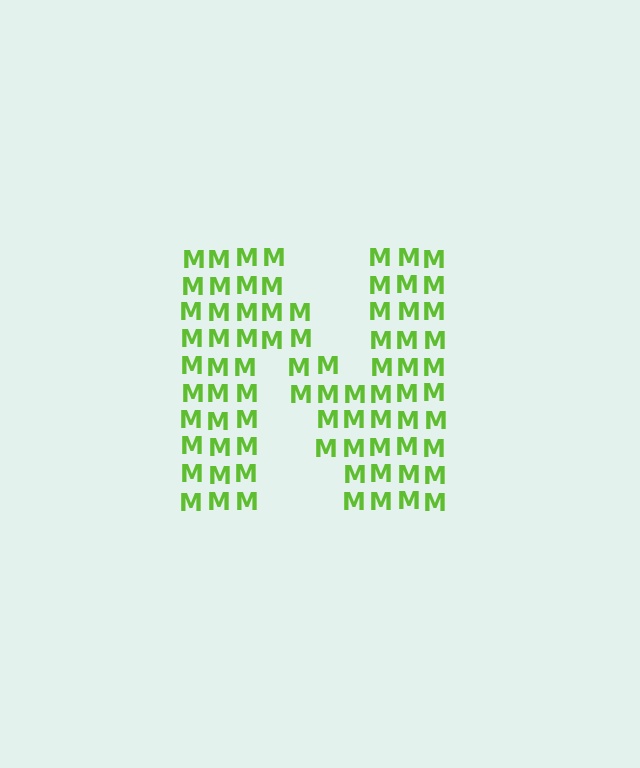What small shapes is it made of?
It is made of small letter M's.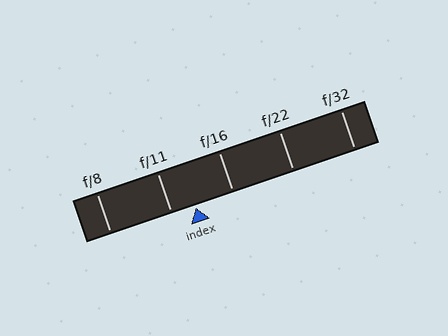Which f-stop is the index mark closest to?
The index mark is closest to f/11.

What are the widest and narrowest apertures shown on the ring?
The widest aperture shown is f/8 and the narrowest is f/32.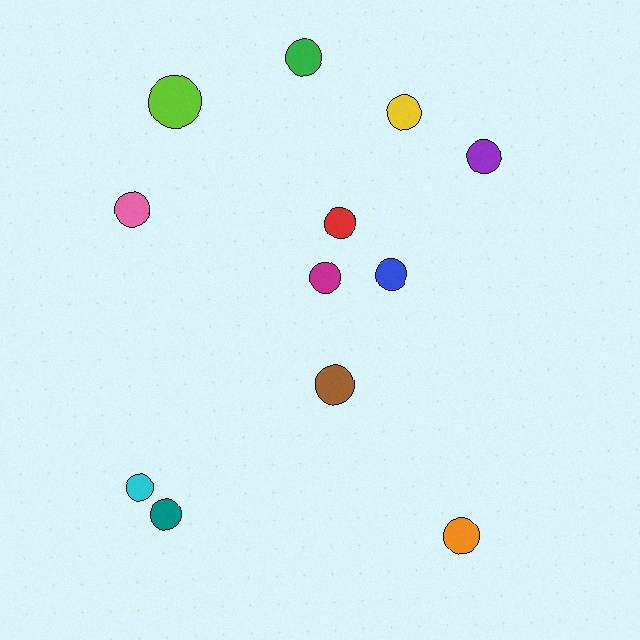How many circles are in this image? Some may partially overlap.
There are 12 circles.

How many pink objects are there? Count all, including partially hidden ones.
There is 1 pink object.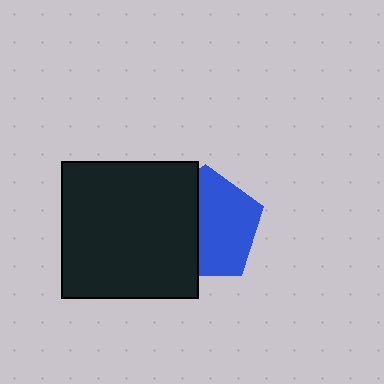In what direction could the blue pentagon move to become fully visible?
The blue pentagon could move right. That would shift it out from behind the black square entirely.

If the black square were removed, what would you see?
You would see the complete blue pentagon.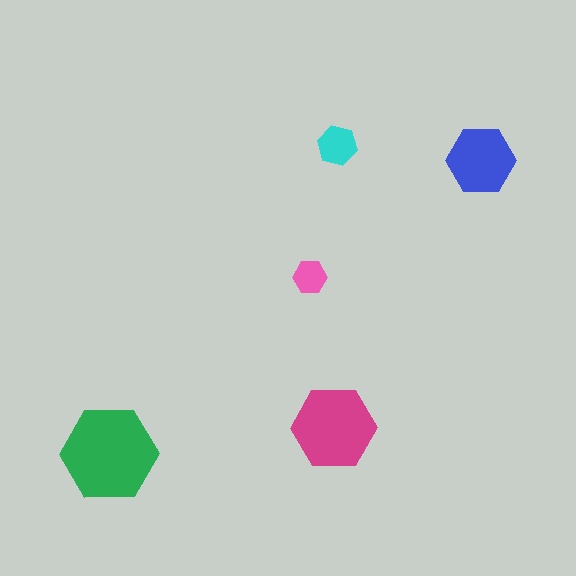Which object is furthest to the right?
The blue hexagon is rightmost.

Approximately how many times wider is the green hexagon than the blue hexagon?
About 1.5 times wider.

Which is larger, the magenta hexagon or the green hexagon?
The green one.